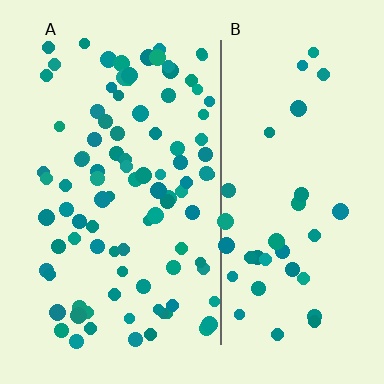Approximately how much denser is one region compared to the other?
Approximately 2.6× — region A over region B.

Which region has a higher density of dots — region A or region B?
A (the left).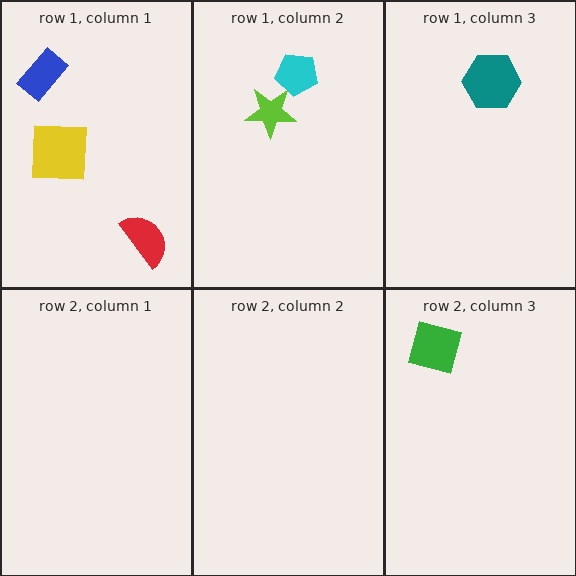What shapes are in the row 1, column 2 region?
The cyan pentagon, the lime star.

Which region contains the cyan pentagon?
The row 1, column 2 region.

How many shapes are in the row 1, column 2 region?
2.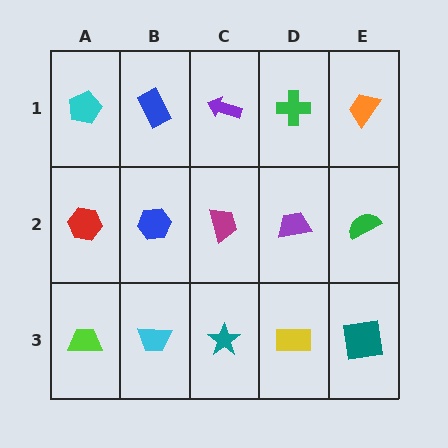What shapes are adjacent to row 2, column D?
A green cross (row 1, column D), a yellow rectangle (row 3, column D), a magenta trapezoid (row 2, column C), a green semicircle (row 2, column E).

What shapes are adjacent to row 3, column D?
A purple trapezoid (row 2, column D), a teal star (row 3, column C), a teal square (row 3, column E).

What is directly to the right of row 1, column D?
An orange trapezoid.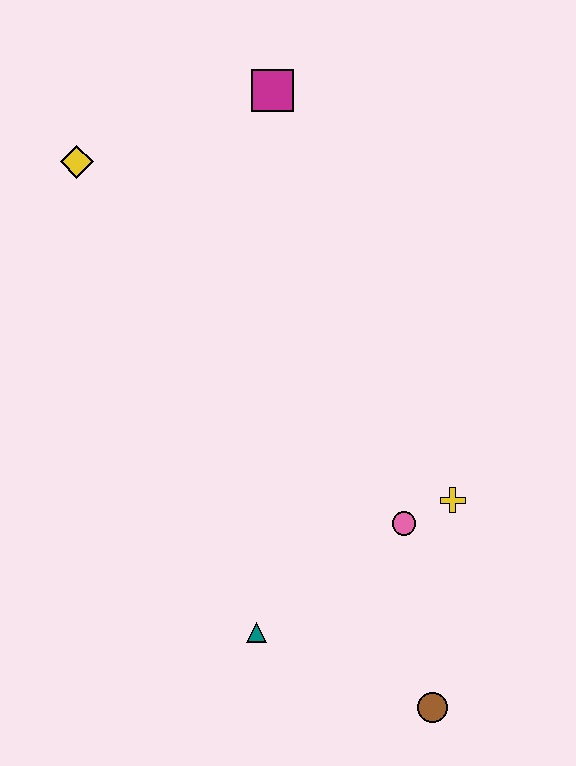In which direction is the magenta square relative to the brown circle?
The magenta square is above the brown circle.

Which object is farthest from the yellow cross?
The yellow diamond is farthest from the yellow cross.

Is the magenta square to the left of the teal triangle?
No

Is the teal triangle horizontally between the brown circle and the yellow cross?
No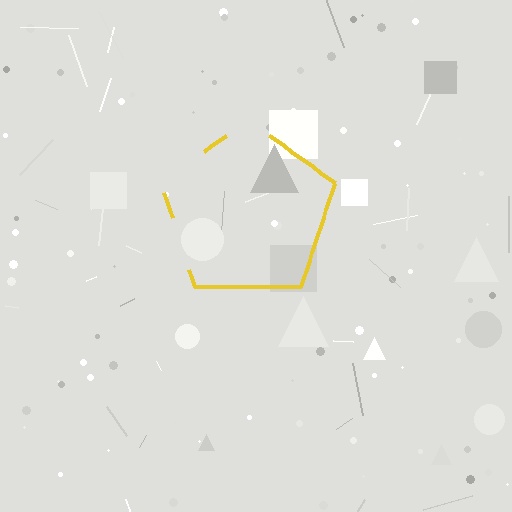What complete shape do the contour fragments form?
The contour fragments form a pentagon.